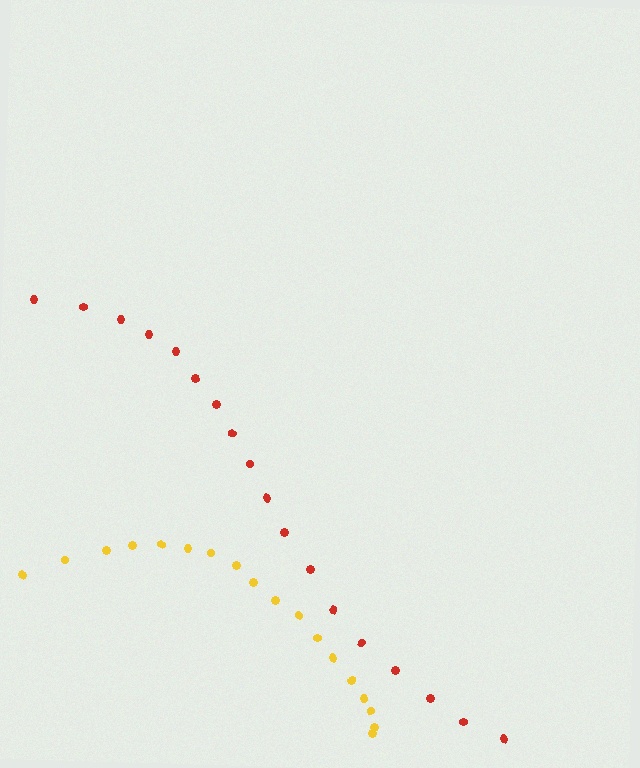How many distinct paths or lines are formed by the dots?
There are 2 distinct paths.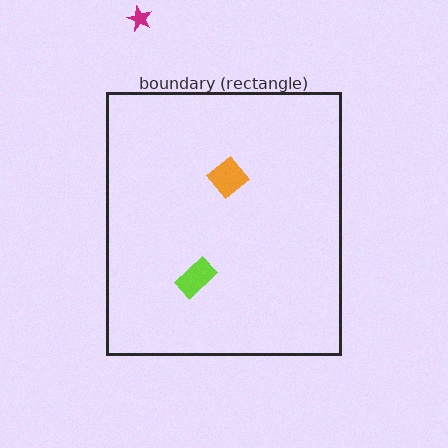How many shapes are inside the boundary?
2 inside, 1 outside.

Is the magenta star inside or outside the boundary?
Outside.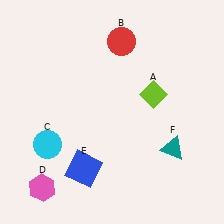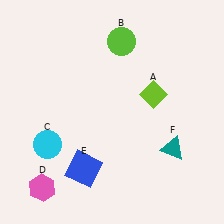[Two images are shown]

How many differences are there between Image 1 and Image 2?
There is 1 difference between the two images.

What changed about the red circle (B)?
In Image 1, B is red. In Image 2, it changed to lime.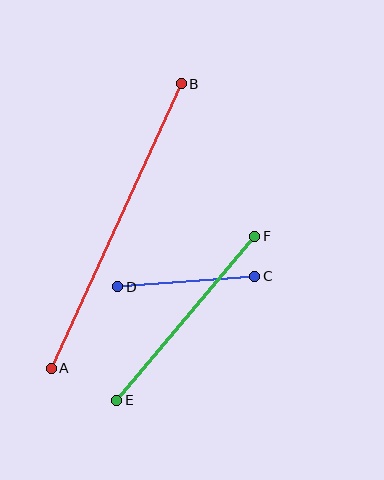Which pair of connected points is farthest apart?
Points A and B are farthest apart.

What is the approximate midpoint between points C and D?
The midpoint is at approximately (186, 282) pixels.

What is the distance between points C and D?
The distance is approximately 138 pixels.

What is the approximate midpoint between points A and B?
The midpoint is at approximately (116, 226) pixels.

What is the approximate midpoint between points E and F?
The midpoint is at approximately (186, 318) pixels.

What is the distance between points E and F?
The distance is approximately 214 pixels.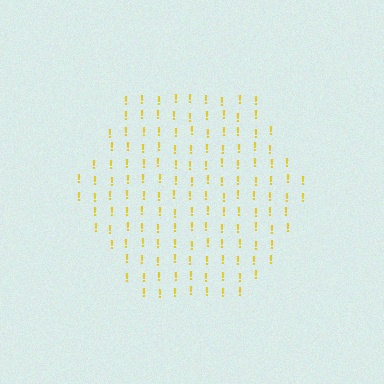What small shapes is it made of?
It is made of small exclamation marks.